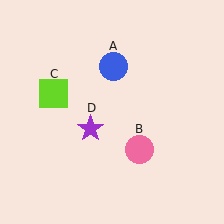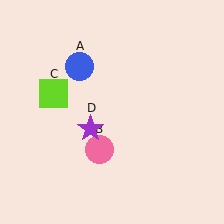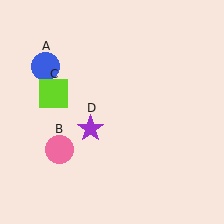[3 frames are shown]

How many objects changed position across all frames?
2 objects changed position: blue circle (object A), pink circle (object B).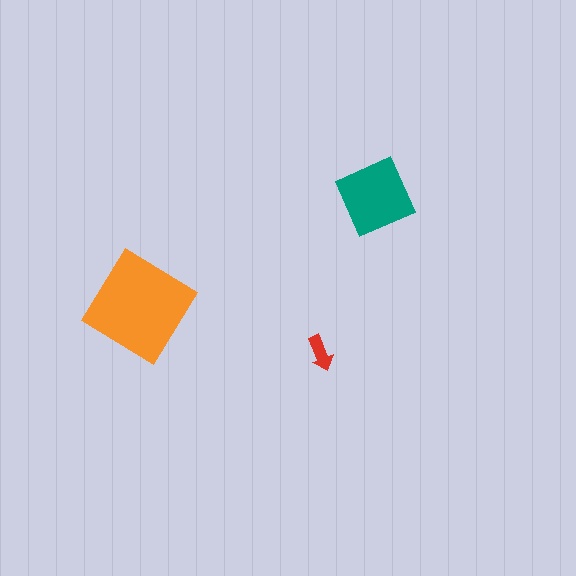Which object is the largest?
The orange diamond.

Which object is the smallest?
The red arrow.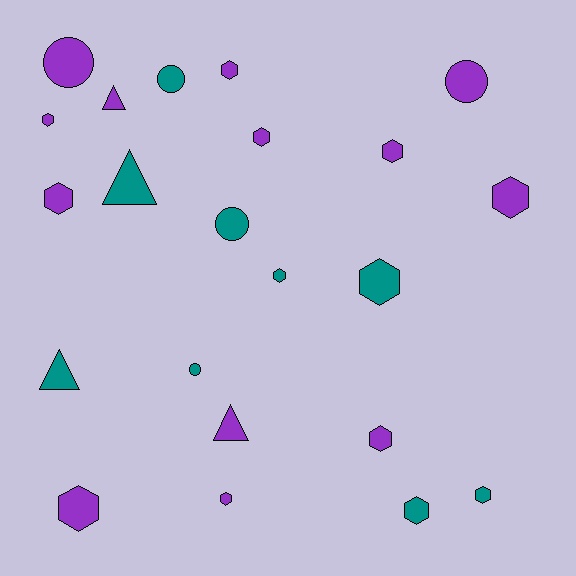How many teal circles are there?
There are 3 teal circles.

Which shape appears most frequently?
Hexagon, with 13 objects.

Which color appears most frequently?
Purple, with 13 objects.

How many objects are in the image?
There are 22 objects.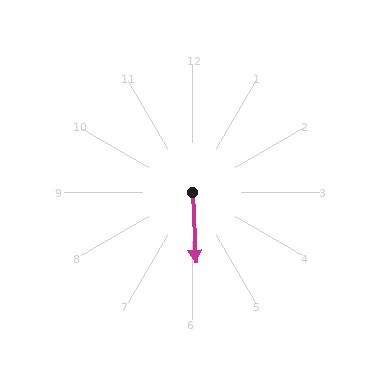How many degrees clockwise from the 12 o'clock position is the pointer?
Approximately 177 degrees.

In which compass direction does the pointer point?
South.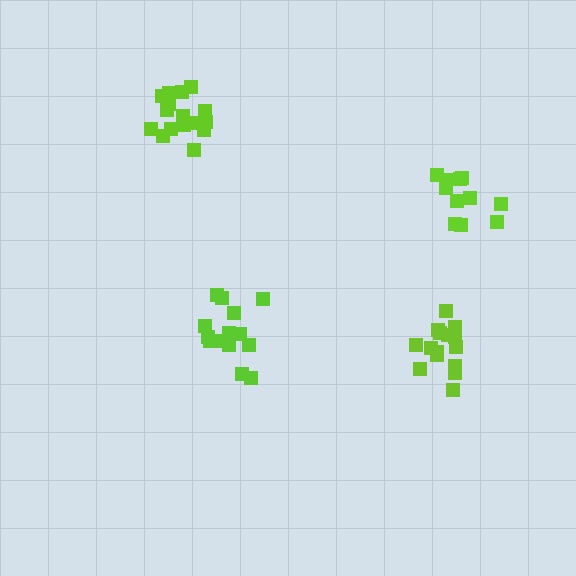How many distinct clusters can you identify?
There are 4 distinct clusters.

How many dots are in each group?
Group 1: 11 dots, Group 2: 15 dots, Group 3: 15 dots, Group 4: 16 dots (57 total).